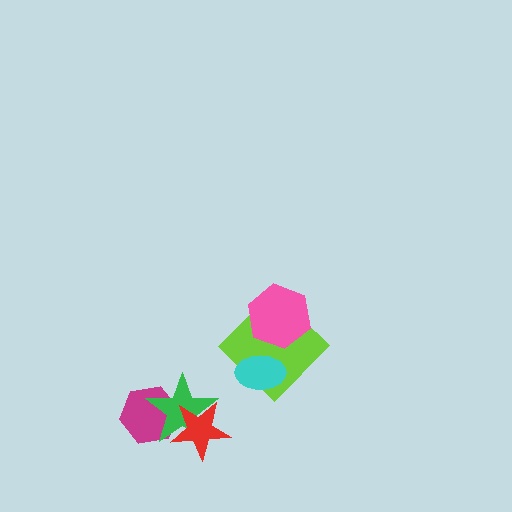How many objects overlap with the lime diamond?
2 objects overlap with the lime diamond.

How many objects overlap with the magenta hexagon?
2 objects overlap with the magenta hexagon.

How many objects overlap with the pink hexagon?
1 object overlaps with the pink hexagon.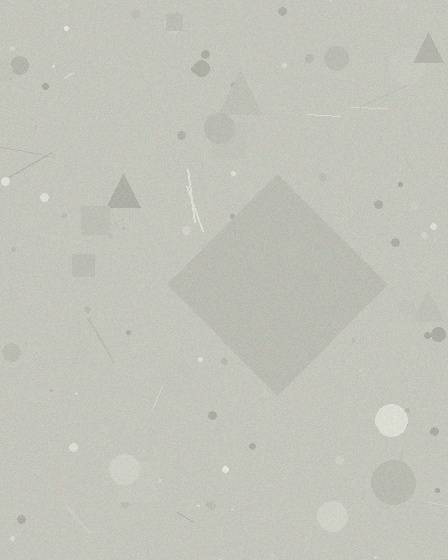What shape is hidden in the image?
A diamond is hidden in the image.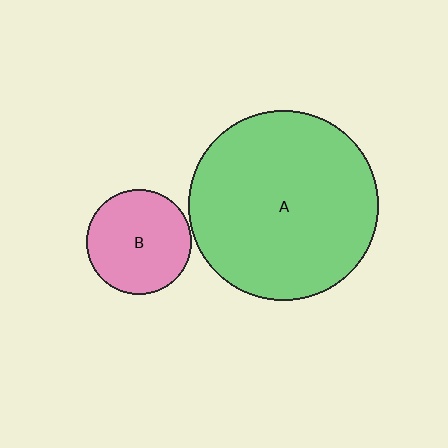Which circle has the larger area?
Circle A (green).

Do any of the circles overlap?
No, none of the circles overlap.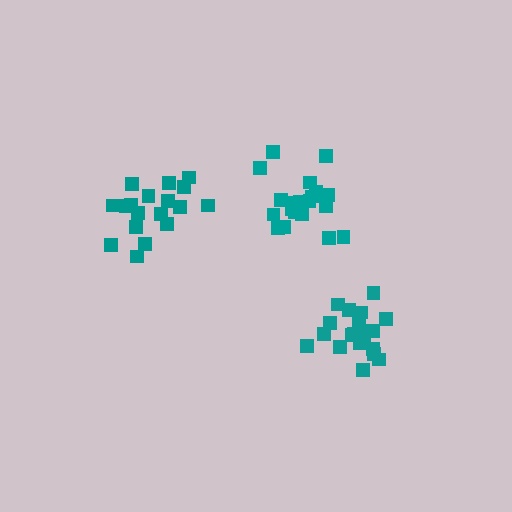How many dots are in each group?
Group 1: 18 dots, Group 2: 20 dots, Group 3: 20 dots (58 total).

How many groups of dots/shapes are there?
There are 3 groups.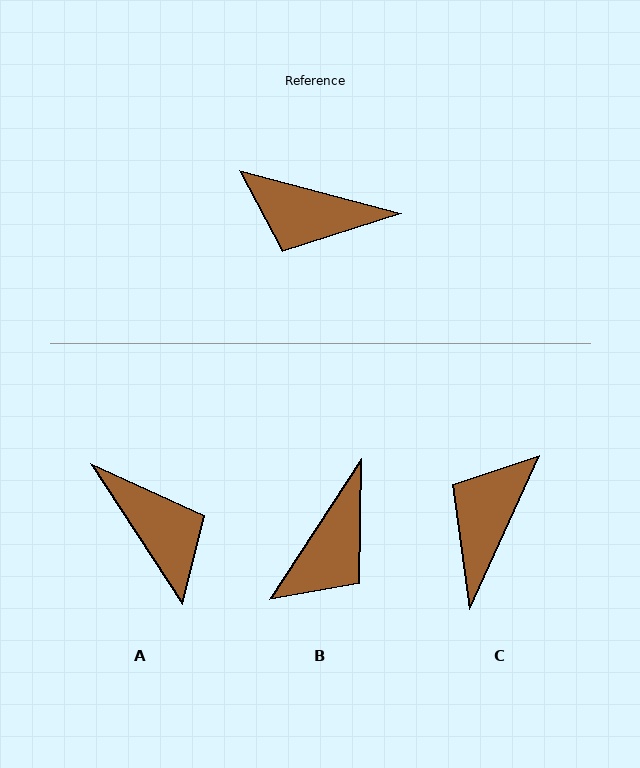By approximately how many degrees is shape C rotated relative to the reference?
Approximately 99 degrees clockwise.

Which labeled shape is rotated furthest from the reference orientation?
A, about 138 degrees away.